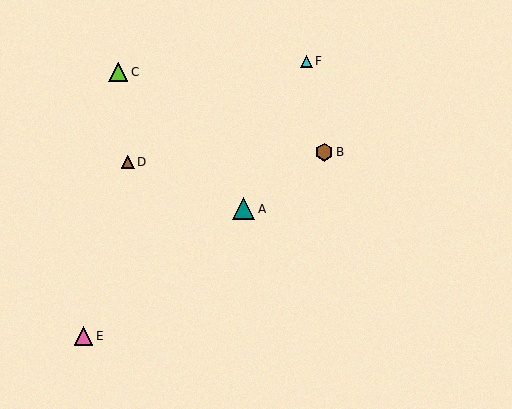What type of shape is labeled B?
Shape B is a brown hexagon.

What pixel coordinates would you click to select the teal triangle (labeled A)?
Click at (244, 209) to select the teal triangle A.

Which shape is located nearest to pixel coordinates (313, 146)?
The brown hexagon (labeled B) at (324, 152) is nearest to that location.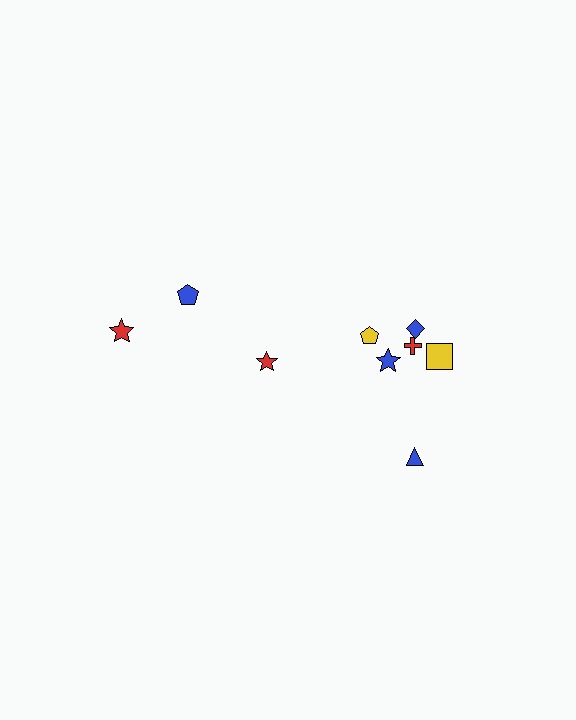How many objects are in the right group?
There are 6 objects.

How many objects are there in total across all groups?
There are 9 objects.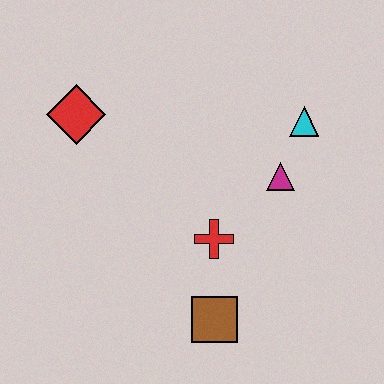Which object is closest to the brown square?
The red cross is closest to the brown square.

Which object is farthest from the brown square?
The red diamond is farthest from the brown square.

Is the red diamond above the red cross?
Yes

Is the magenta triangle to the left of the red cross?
No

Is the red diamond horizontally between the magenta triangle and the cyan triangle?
No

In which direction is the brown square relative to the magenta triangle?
The brown square is below the magenta triangle.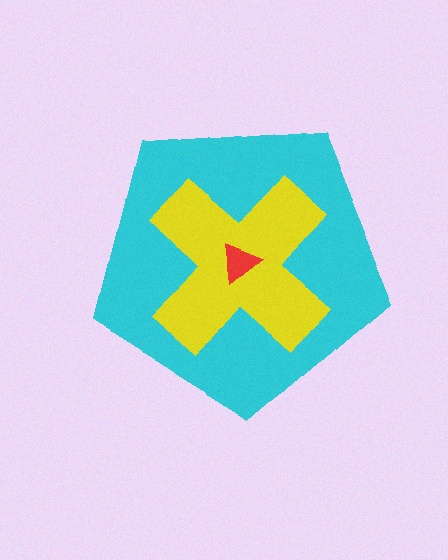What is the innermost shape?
The red triangle.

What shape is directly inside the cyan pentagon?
The yellow cross.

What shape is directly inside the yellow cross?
The red triangle.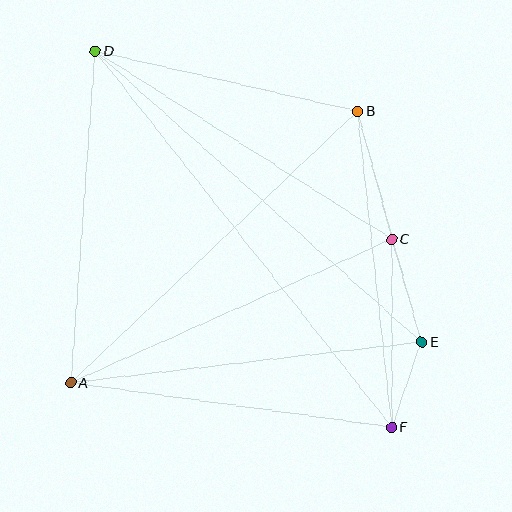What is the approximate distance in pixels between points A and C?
The distance between A and C is approximately 352 pixels.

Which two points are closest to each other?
Points E and F are closest to each other.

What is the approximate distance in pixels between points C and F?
The distance between C and F is approximately 188 pixels.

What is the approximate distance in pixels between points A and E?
The distance between A and E is approximately 353 pixels.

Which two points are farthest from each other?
Points D and F are farthest from each other.